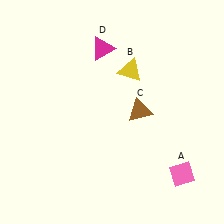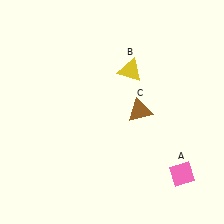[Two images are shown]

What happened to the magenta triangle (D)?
The magenta triangle (D) was removed in Image 2. It was in the top-left area of Image 1.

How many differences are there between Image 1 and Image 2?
There is 1 difference between the two images.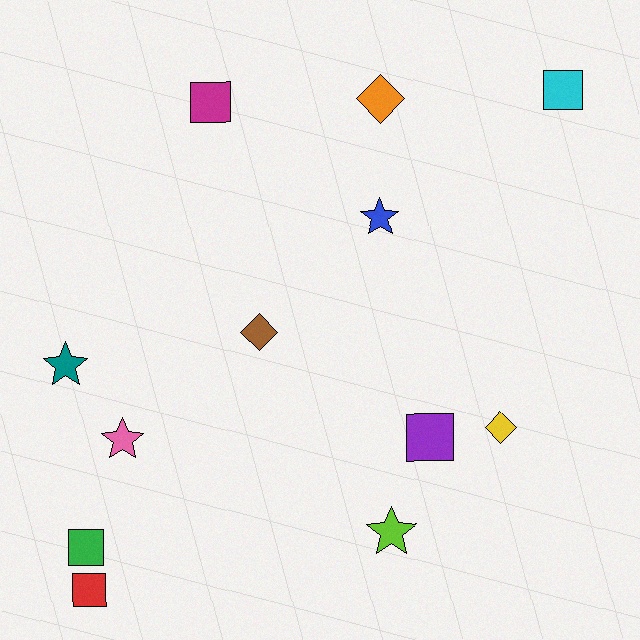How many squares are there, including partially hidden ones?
There are 5 squares.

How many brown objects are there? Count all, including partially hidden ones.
There is 1 brown object.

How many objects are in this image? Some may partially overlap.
There are 12 objects.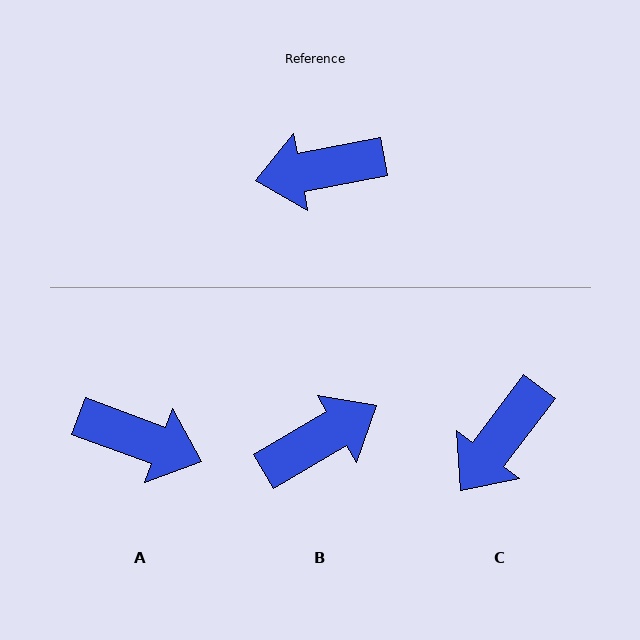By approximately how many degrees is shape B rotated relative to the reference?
Approximately 160 degrees clockwise.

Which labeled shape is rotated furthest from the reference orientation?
B, about 160 degrees away.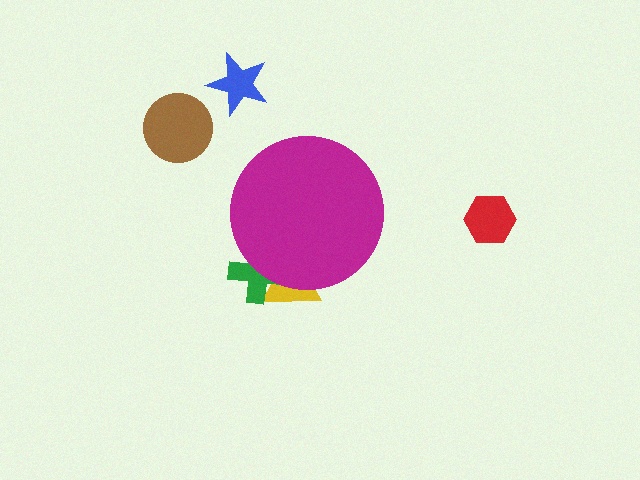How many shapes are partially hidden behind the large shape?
2 shapes are partially hidden.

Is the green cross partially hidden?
Yes, the green cross is partially hidden behind the magenta circle.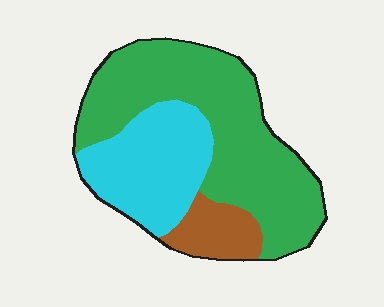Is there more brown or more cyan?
Cyan.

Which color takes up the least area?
Brown, at roughly 10%.